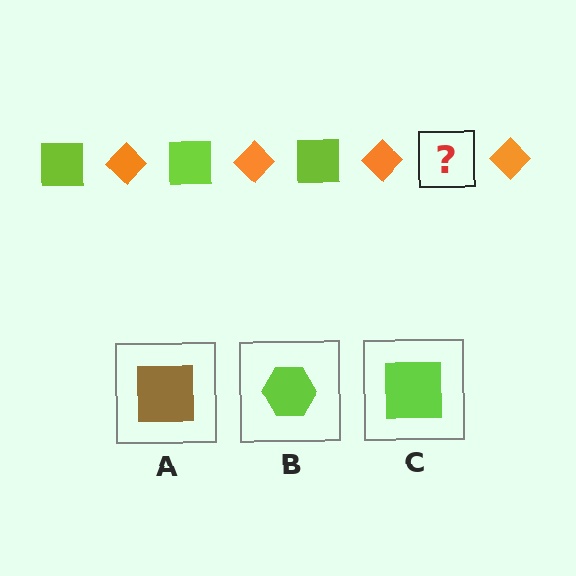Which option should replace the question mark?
Option C.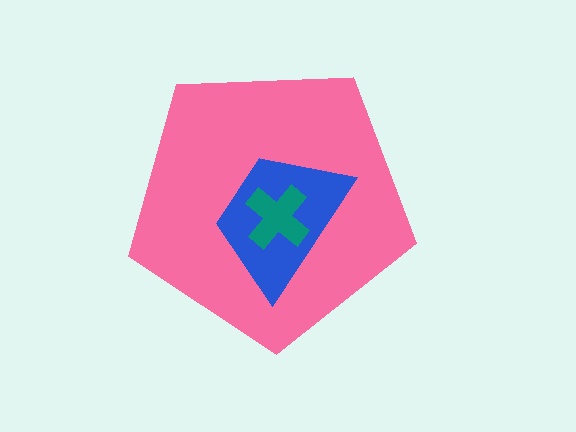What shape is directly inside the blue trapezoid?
The teal cross.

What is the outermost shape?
The pink pentagon.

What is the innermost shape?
The teal cross.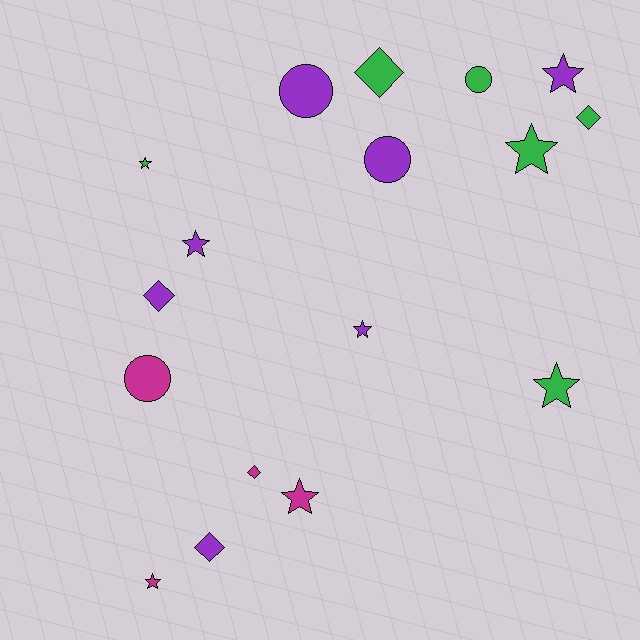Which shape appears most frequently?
Star, with 8 objects.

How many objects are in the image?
There are 17 objects.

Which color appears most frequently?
Purple, with 7 objects.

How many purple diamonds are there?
There are 2 purple diamonds.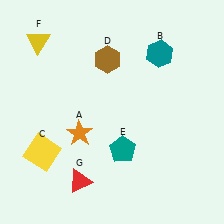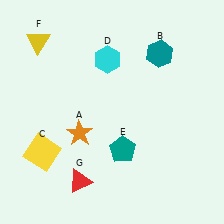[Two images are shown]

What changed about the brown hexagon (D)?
In Image 1, D is brown. In Image 2, it changed to cyan.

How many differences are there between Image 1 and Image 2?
There is 1 difference between the two images.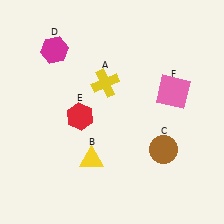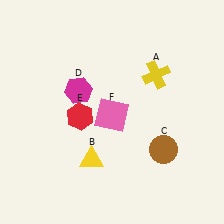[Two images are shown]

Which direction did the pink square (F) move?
The pink square (F) moved left.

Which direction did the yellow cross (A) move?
The yellow cross (A) moved right.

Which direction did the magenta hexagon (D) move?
The magenta hexagon (D) moved down.